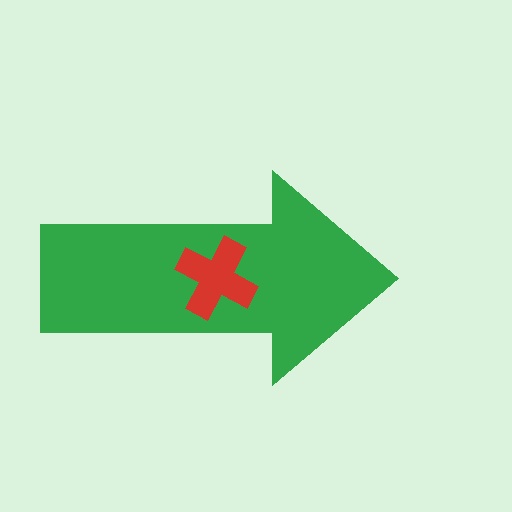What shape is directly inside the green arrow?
The red cross.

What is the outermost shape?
The green arrow.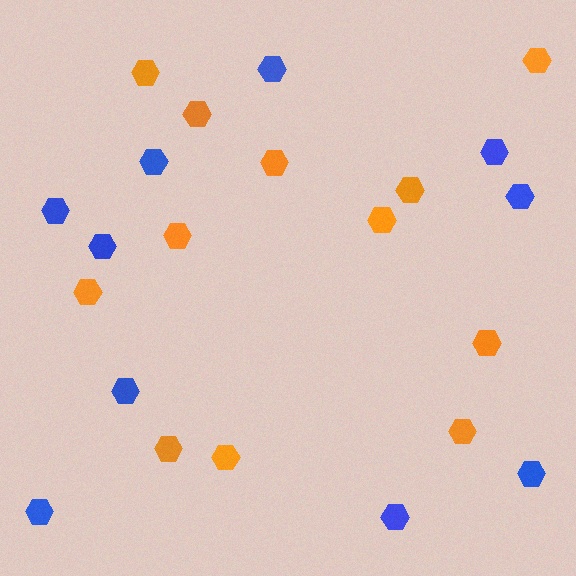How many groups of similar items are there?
There are 2 groups: one group of blue hexagons (10) and one group of orange hexagons (12).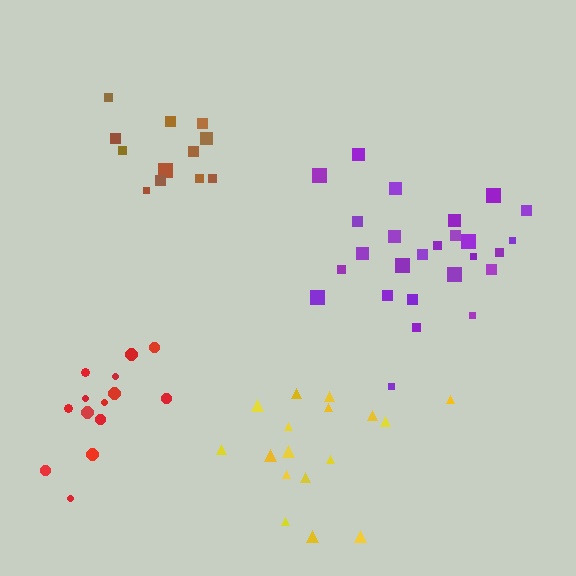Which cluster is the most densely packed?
Brown.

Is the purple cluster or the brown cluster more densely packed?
Brown.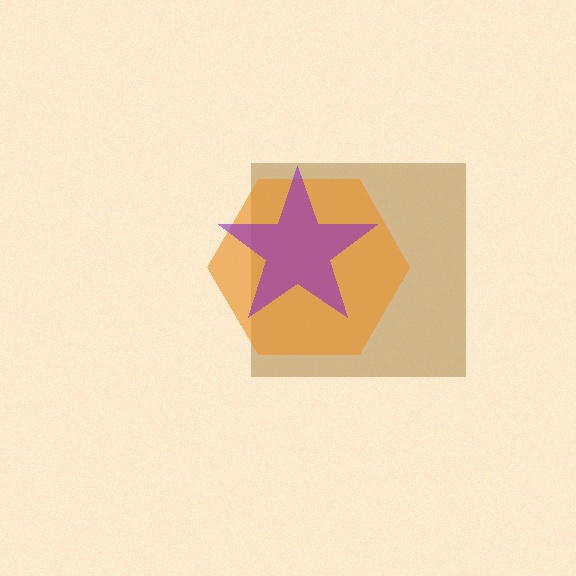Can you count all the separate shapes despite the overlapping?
Yes, there are 3 separate shapes.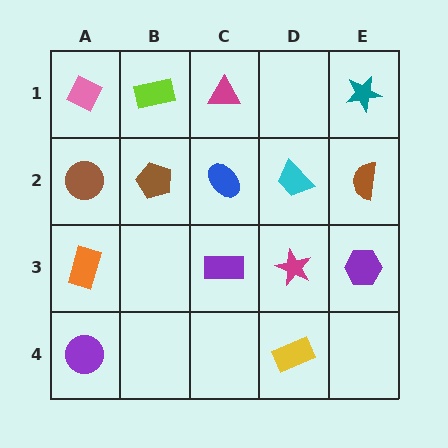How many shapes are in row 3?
4 shapes.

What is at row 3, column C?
A purple rectangle.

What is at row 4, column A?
A purple circle.